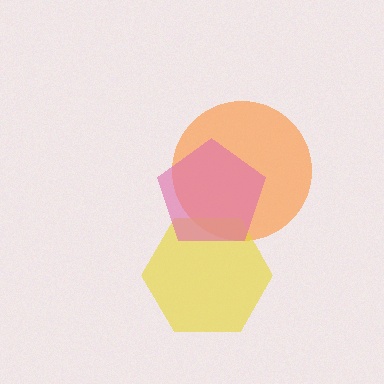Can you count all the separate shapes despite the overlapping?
Yes, there are 3 separate shapes.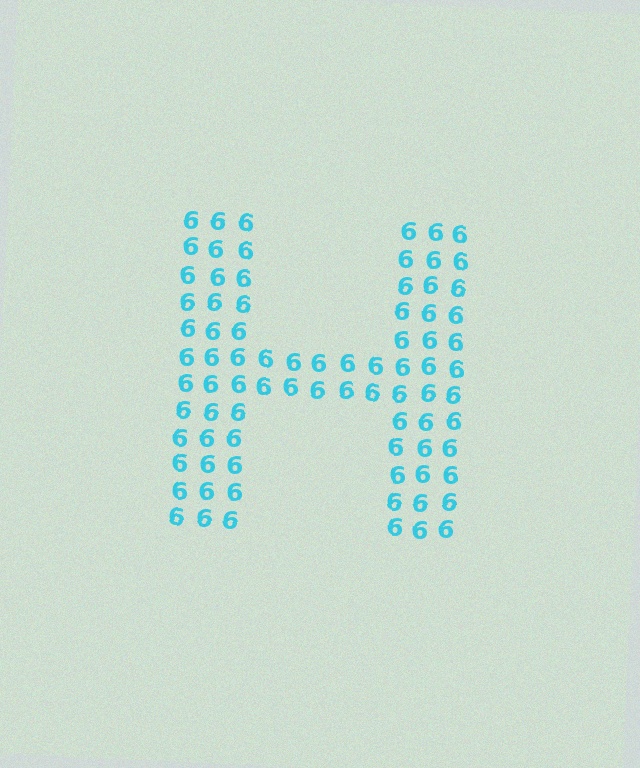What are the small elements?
The small elements are digit 6's.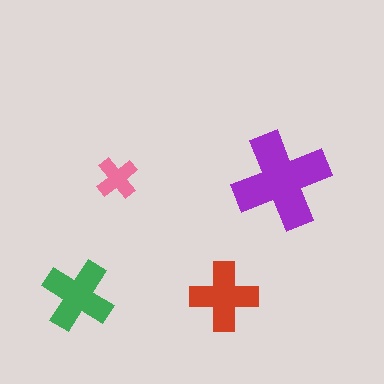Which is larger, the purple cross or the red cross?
The purple one.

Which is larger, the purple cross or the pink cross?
The purple one.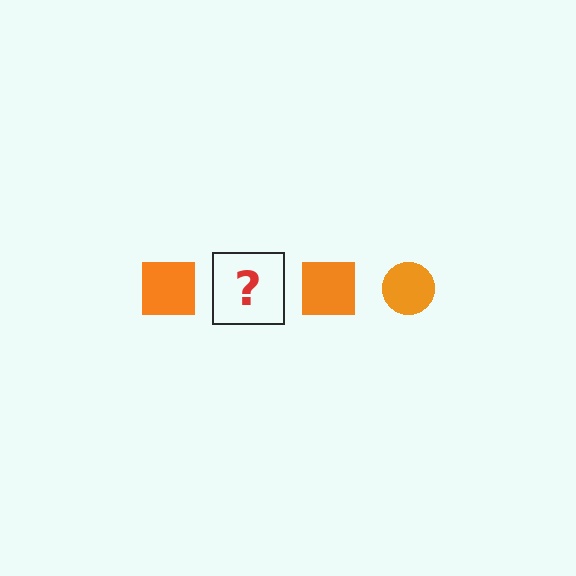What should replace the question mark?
The question mark should be replaced with an orange circle.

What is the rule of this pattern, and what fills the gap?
The rule is that the pattern cycles through square, circle shapes in orange. The gap should be filled with an orange circle.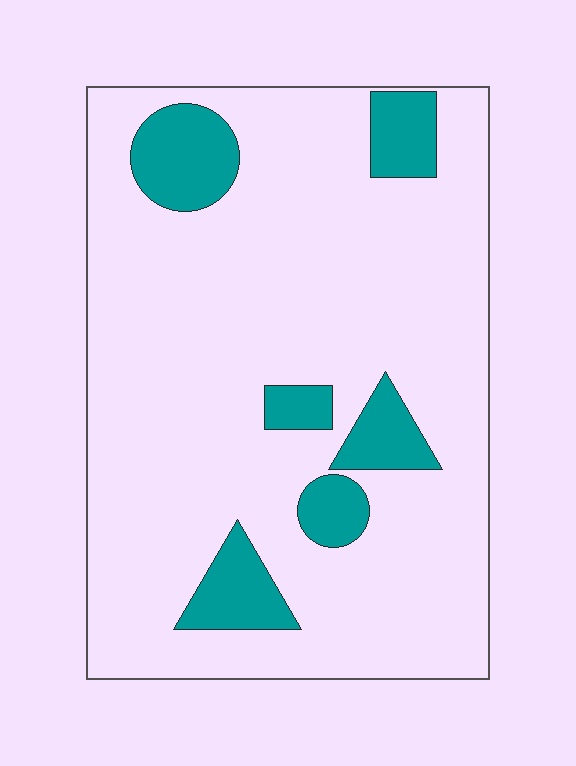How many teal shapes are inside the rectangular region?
6.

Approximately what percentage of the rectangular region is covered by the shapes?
Approximately 15%.